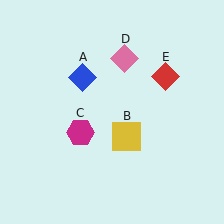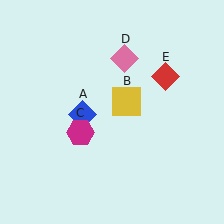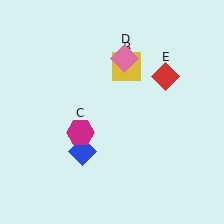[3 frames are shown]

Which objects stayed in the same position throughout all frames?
Magenta hexagon (object C) and pink diamond (object D) and red diamond (object E) remained stationary.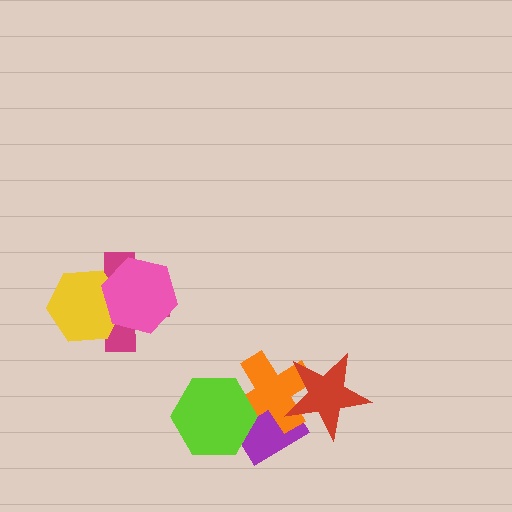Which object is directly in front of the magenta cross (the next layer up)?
The yellow hexagon is directly in front of the magenta cross.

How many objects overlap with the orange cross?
3 objects overlap with the orange cross.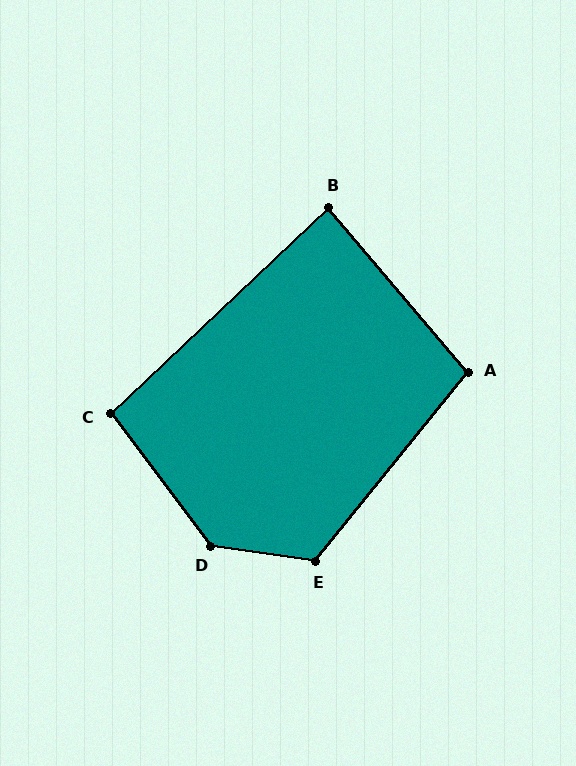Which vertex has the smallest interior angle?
B, at approximately 87 degrees.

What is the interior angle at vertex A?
Approximately 101 degrees (obtuse).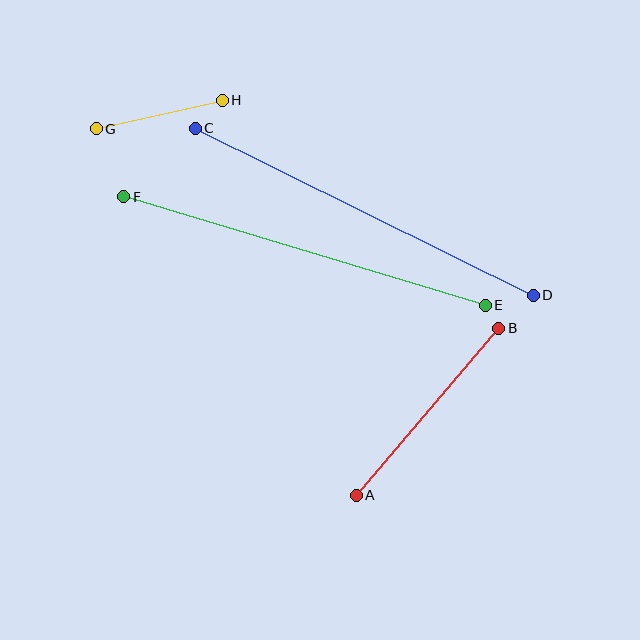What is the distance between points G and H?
The distance is approximately 129 pixels.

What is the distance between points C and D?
The distance is approximately 377 pixels.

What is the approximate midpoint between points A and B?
The midpoint is at approximately (427, 412) pixels.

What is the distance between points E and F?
The distance is approximately 377 pixels.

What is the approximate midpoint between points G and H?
The midpoint is at approximately (159, 114) pixels.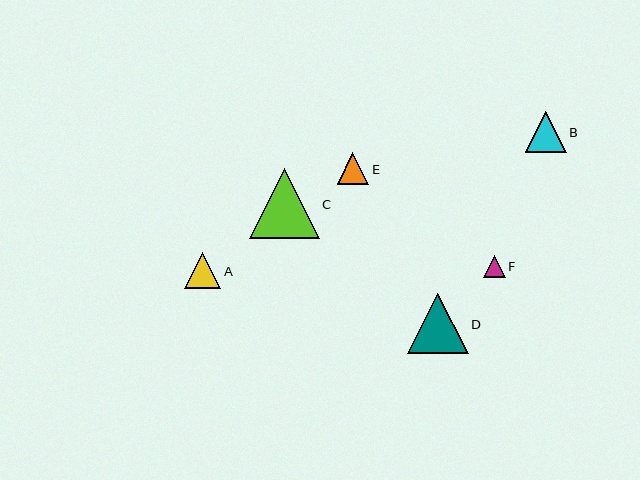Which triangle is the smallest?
Triangle F is the smallest with a size of approximately 22 pixels.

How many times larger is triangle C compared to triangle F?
Triangle C is approximately 3.2 times the size of triangle F.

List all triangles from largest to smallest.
From largest to smallest: C, D, B, A, E, F.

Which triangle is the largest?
Triangle C is the largest with a size of approximately 70 pixels.